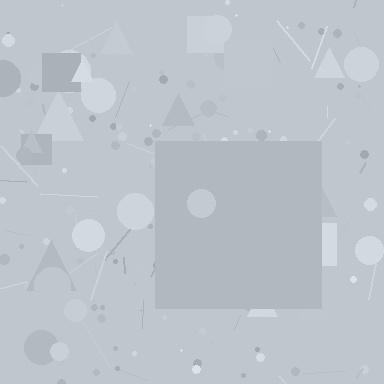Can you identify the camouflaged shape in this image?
The camouflaged shape is a square.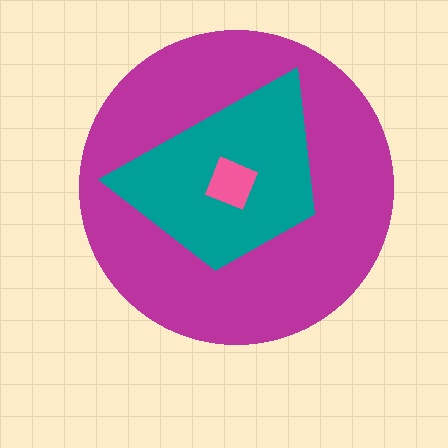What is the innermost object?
The pink diamond.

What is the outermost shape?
The magenta circle.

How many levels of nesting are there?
3.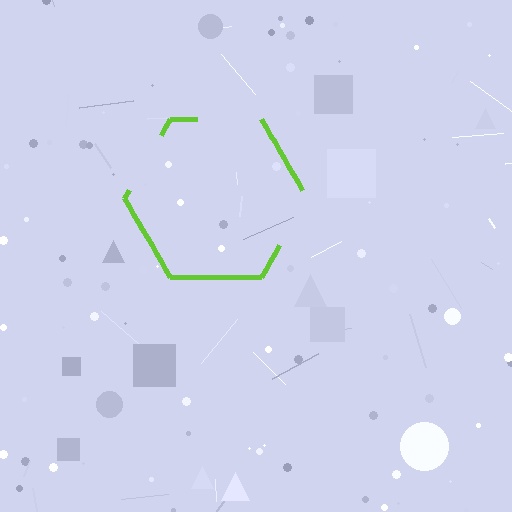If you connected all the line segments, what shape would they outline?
They would outline a hexagon.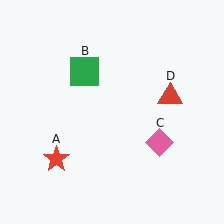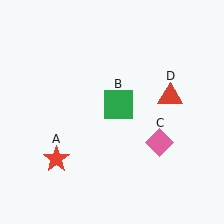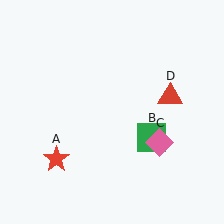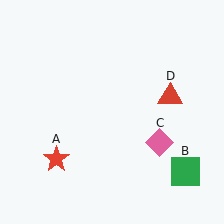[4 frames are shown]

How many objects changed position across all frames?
1 object changed position: green square (object B).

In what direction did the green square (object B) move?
The green square (object B) moved down and to the right.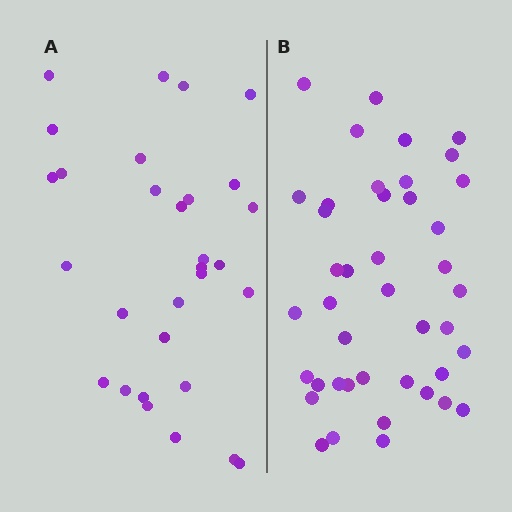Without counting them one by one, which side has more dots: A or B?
Region B (the right region) has more dots.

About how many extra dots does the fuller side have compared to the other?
Region B has roughly 12 or so more dots than region A.